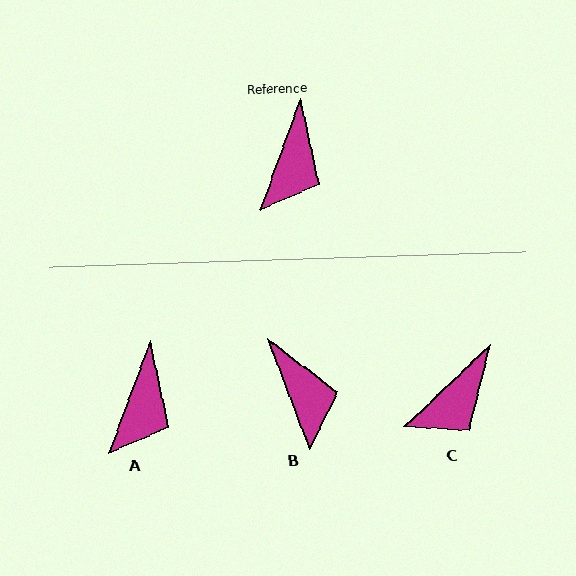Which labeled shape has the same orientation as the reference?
A.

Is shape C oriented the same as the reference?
No, it is off by about 26 degrees.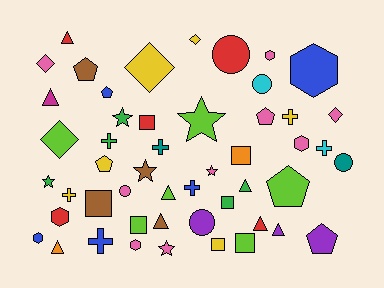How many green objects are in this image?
There are 5 green objects.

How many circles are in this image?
There are 5 circles.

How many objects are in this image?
There are 50 objects.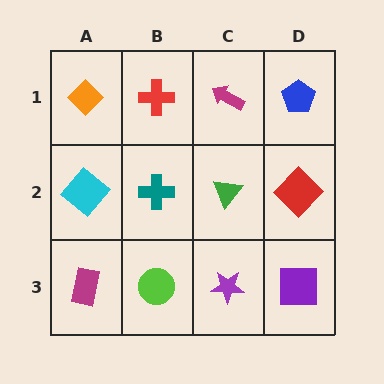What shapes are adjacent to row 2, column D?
A blue pentagon (row 1, column D), a purple square (row 3, column D), a green triangle (row 2, column C).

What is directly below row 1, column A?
A cyan diamond.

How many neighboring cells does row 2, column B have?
4.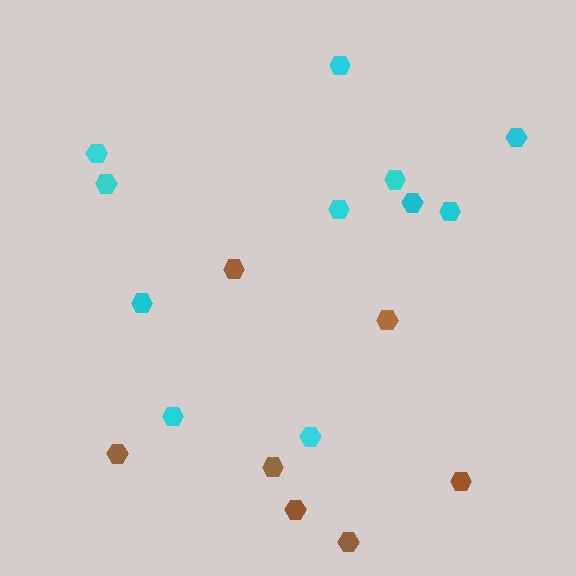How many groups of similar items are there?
There are 2 groups: one group of brown hexagons (7) and one group of cyan hexagons (11).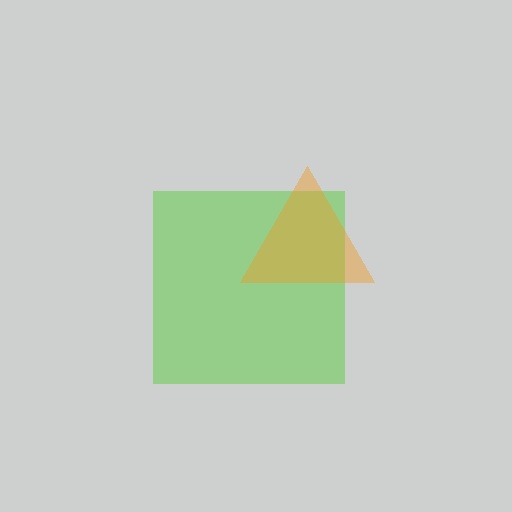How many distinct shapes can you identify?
There are 2 distinct shapes: a lime square, an orange triangle.